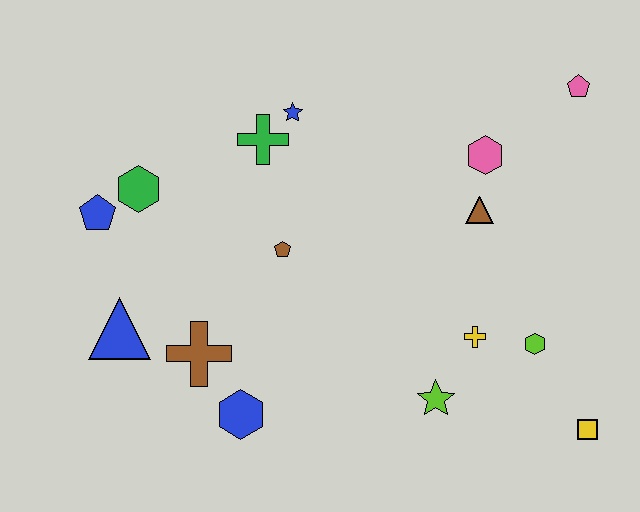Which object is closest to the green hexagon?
The blue pentagon is closest to the green hexagon.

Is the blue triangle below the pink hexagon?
Yes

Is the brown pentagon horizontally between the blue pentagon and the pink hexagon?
Yes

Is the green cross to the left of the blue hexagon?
No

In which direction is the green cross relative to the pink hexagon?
The green cross is to the left of the pink hexagon.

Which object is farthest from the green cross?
The yellow square is farthest from the green cross.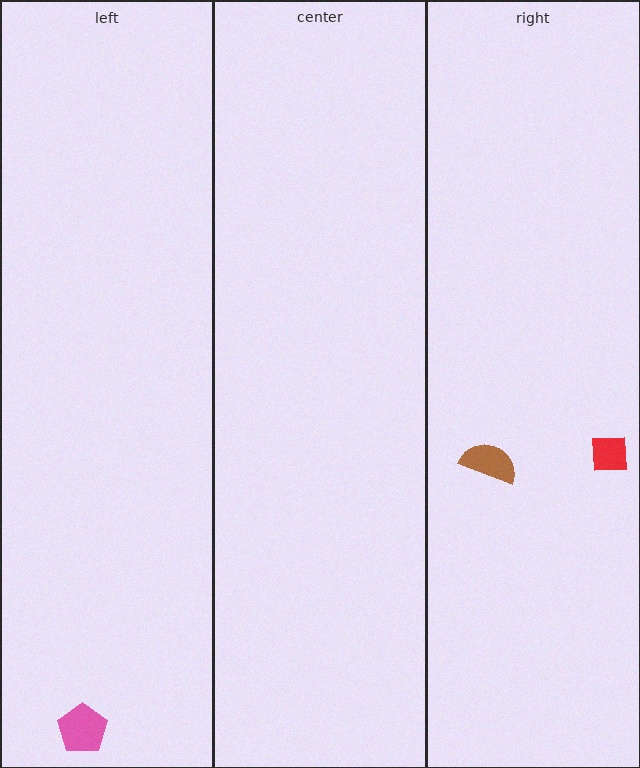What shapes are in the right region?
The brown semicircle, the red square.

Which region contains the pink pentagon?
The left region.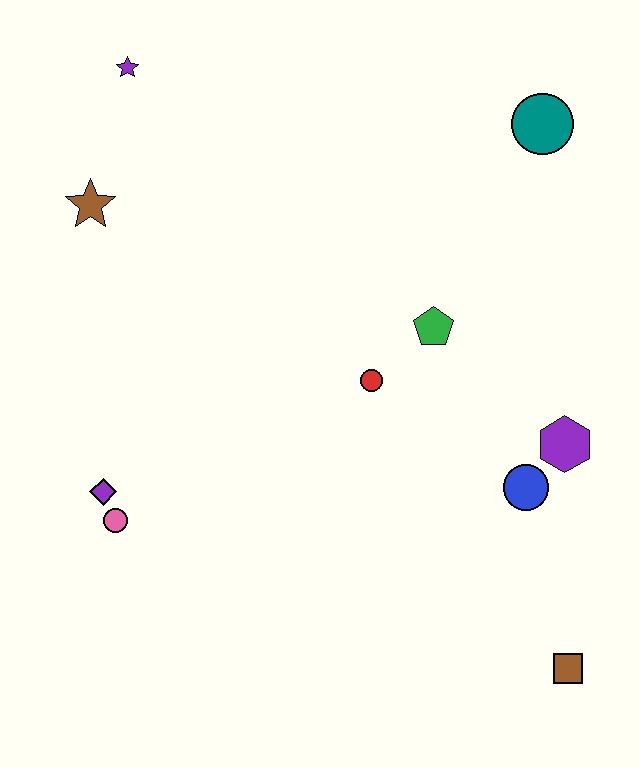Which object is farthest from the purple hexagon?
The purple star is farthest from the purple hexagon.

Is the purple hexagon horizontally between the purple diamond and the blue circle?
No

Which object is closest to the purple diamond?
The pink circle is closest to the purple diamond.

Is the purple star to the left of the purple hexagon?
Yes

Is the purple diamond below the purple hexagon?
Yes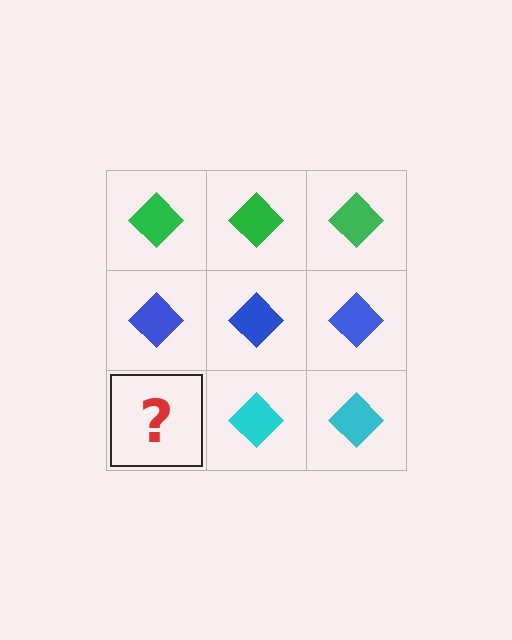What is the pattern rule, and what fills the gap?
The rule is that each row has a consistent color. The gap should be filled with a cyan diamond.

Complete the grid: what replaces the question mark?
The question mark should be replaced with a cyan diamond.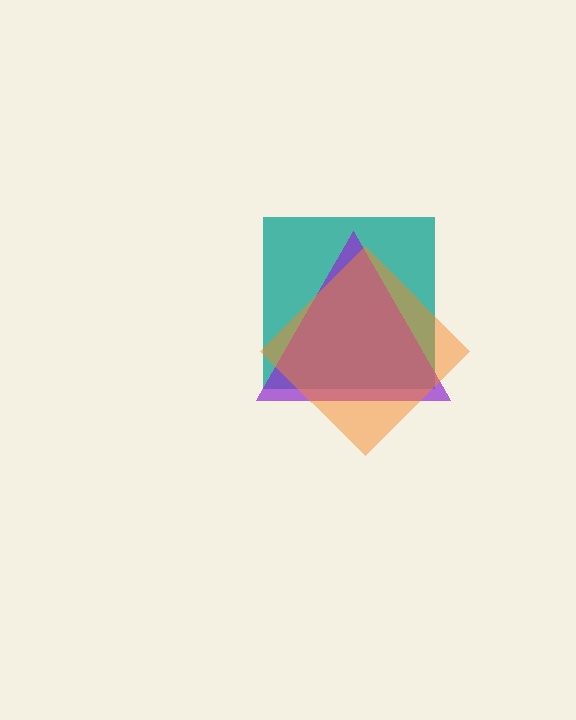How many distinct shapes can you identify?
There are 3 distinct shapes: a teal square, a purple triangle, an orange diamond.